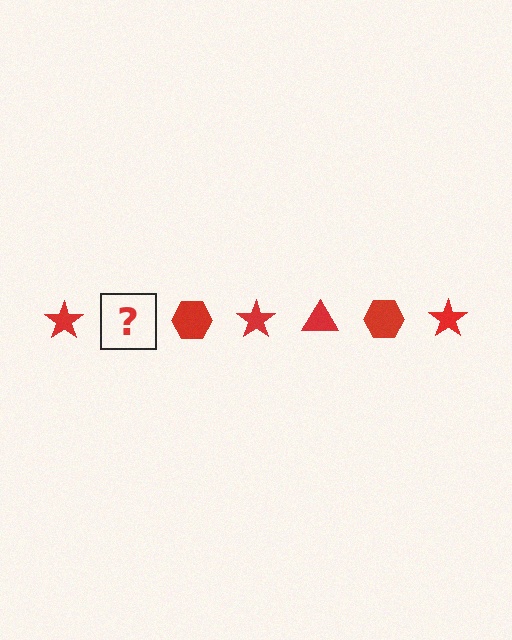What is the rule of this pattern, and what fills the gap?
The rule is that the pattern cycles through star, triangle, hexagon shapes in red. The gap should be filled with a red triangle.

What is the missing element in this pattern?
The missing element is a red triangle.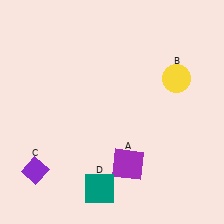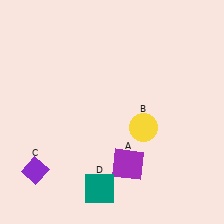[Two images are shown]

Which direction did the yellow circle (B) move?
The yellow circle (B) moved down.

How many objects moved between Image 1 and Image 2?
1 object moved between the two images.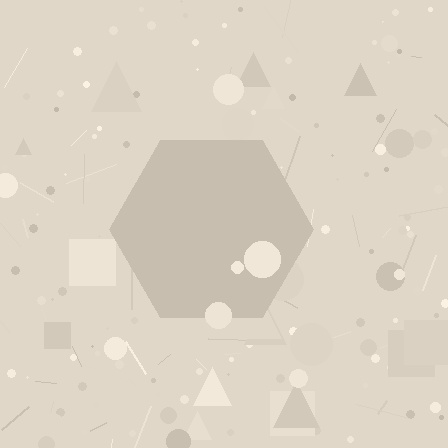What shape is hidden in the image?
A hexagon is hidden in the image.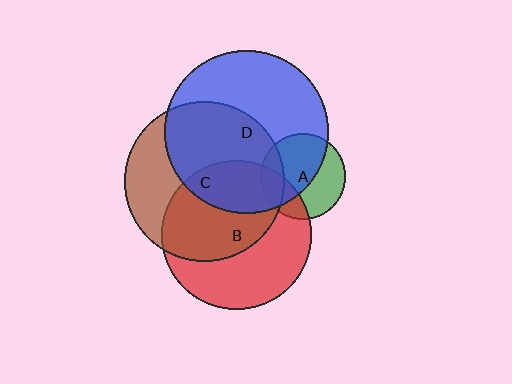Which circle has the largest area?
Circle D (blue).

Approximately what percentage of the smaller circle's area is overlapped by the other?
Approximately 50%.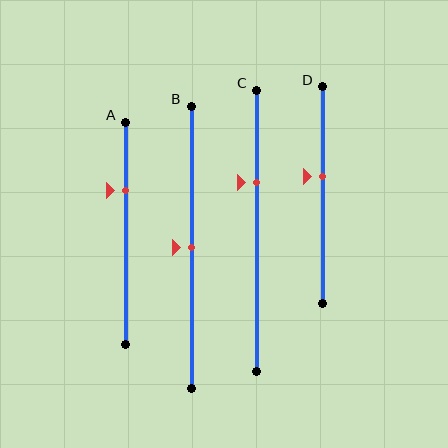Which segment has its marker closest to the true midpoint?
Segment B has its marker closest to the true midpoint.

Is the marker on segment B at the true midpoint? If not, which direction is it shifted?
Yes, the marker on segment B is at the true midpoint.